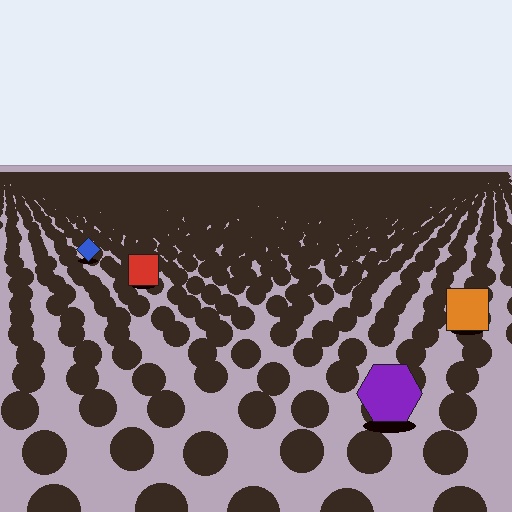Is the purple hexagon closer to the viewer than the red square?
Yes. The purple hexagon is closer — you can tell from the texture gradient: the ground texture is coarser near it.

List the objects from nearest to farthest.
From nearest to farthest: the purple hexagon, the orange square, the red square, the blue diamond.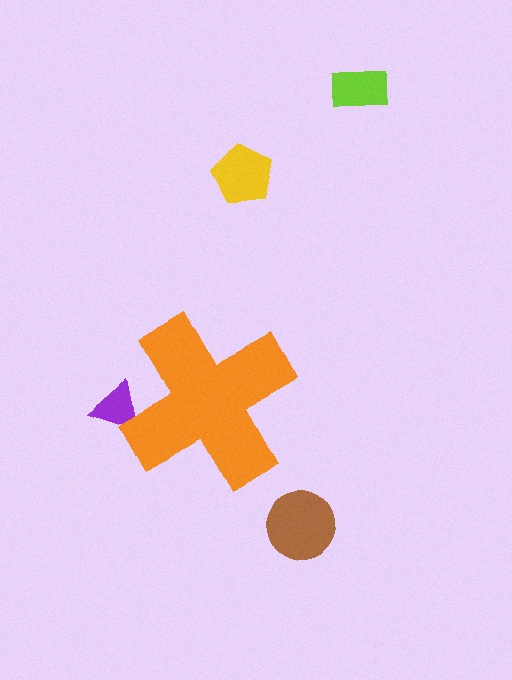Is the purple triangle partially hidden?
Yes, the purple triangle is partially hidden behind the orange cross.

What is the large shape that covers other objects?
An orange cross.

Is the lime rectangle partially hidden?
No, the lime rectangle is fully visible.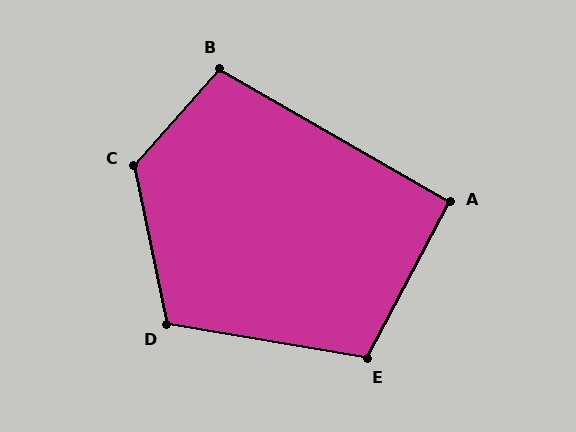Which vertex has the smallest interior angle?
A, at approximately 92 degrees.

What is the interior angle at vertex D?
Approximately 111 degrees (obtuse).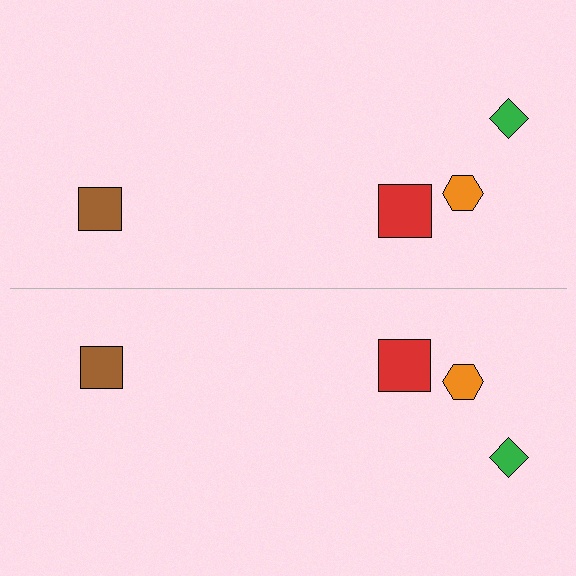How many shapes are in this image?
There are 8 shapes in this image.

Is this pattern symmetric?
Yes, this pattern has bilateral (reflection) symmetry.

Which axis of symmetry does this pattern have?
The pattern has a horizontal axis of symmetry running through the center of the image.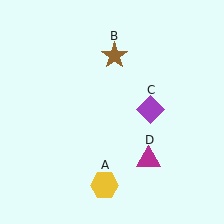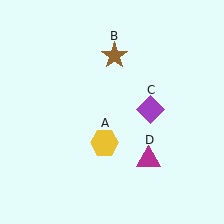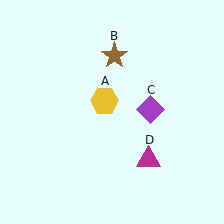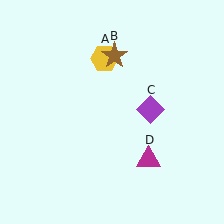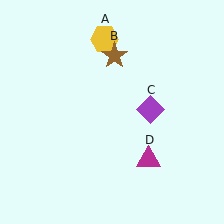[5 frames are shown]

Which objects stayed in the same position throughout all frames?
Brown star (object B) and purple diamond (object C) and magenta triangle (object D) remained stationary.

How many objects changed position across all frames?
1 object changed position: yellow hexagon (object A).